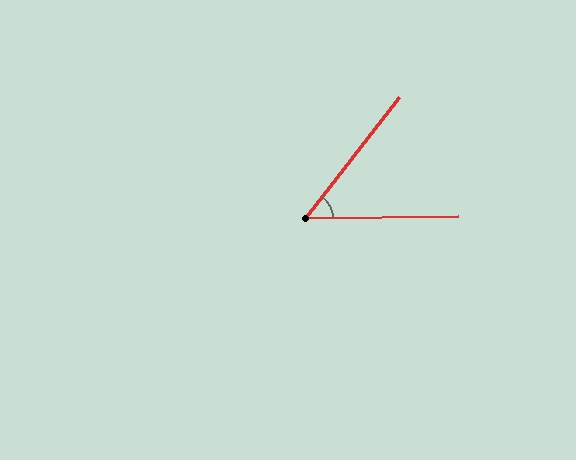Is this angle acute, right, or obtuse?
It is acute.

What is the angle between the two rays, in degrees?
Approximately 51 degrees.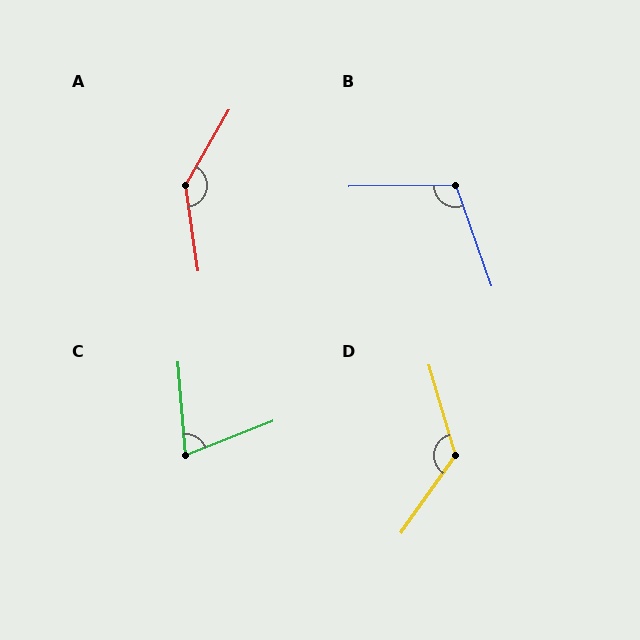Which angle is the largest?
A, at approximately 142 degrees.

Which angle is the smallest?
C, at approximately 73 degrees.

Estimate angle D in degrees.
Approximately 128 degrees.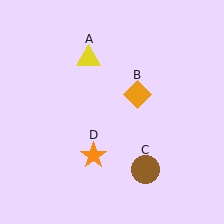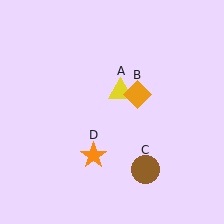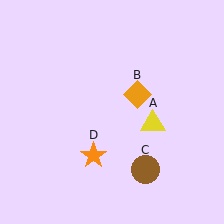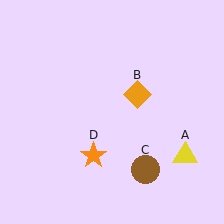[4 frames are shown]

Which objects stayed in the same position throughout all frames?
Orange diamond (object B) and brown circle (object C) and orange star (object D) remained stationary.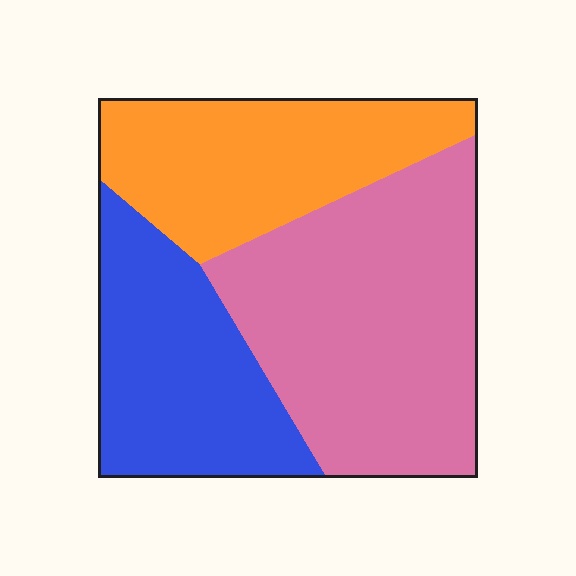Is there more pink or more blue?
Pink.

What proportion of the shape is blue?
Blue covers about 25% of the shape.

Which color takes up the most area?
Pink, at roughly 45%.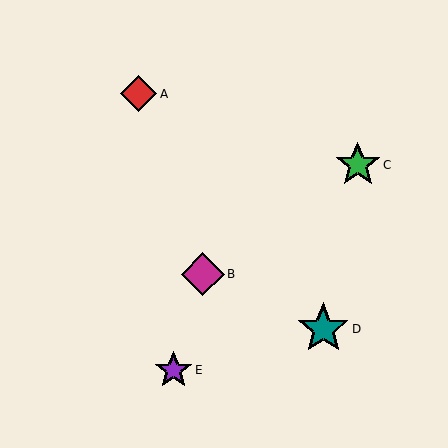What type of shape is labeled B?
Shape B is a magenta diamond.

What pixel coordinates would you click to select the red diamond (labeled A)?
Click at (138, 94) to select the red diamond A.